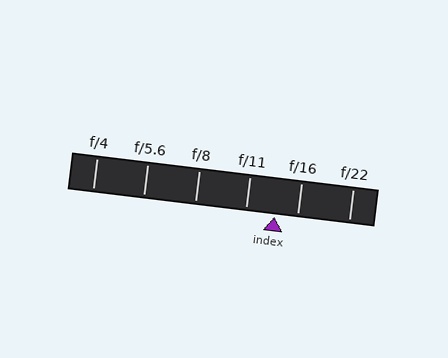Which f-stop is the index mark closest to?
The index mark is closest to f/16.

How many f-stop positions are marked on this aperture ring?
There are 6 f-stop positions marked.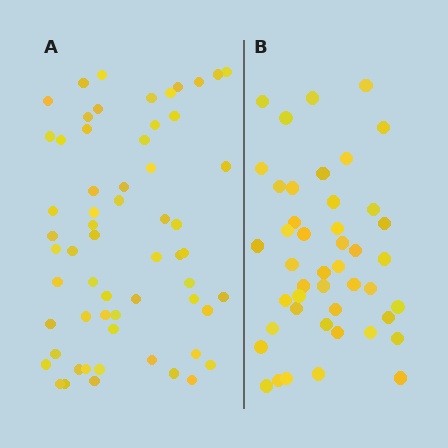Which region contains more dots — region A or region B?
Region A (the left region) has more dots.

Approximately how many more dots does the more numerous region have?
Region A has approximately 15 more dots than region B.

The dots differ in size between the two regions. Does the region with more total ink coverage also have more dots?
No. Region B has more total ink coverage because its dots are larger, but region A actually contains more individual dots. Total area can be misleading — the number of items is what matters here.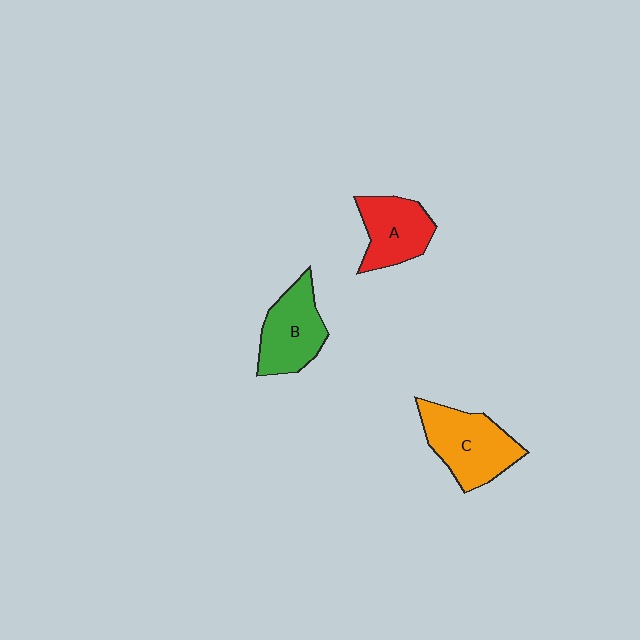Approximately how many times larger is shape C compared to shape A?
Approximately 1.3 times.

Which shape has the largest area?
Shape C (orange).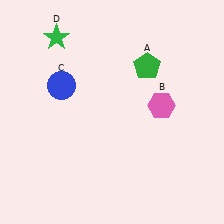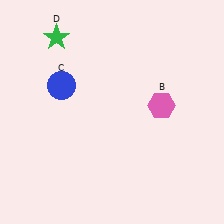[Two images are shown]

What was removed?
The green pentagon (A) was removed in Image 2.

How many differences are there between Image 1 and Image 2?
There is 1 difference between the two images.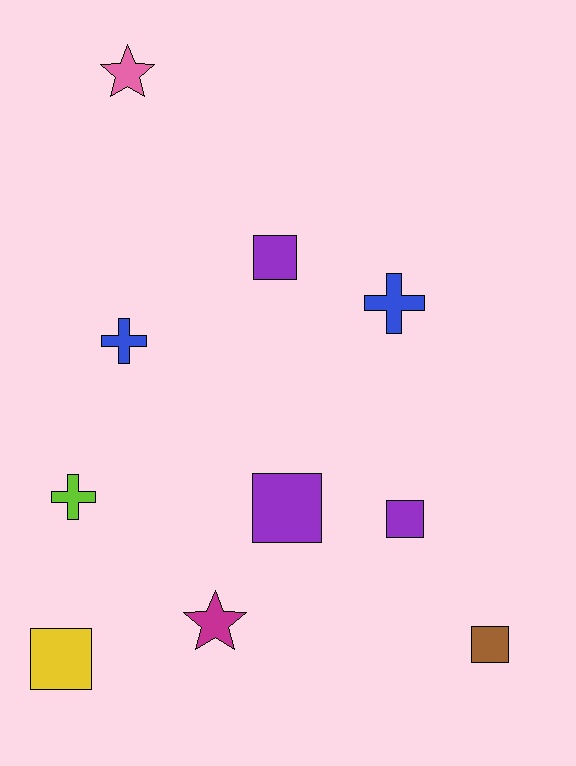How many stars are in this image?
There are 2 stars.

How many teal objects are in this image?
There are no teal objects.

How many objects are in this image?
There are 10 objects.